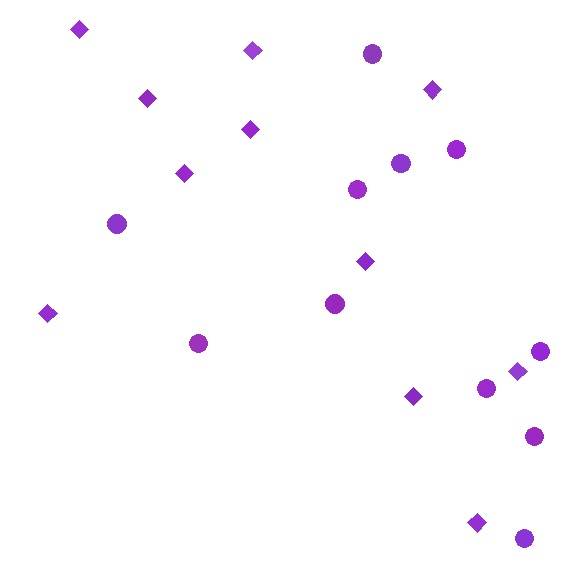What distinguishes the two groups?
There are 2 groups: one group of diamonds (11) and one group of circles (11).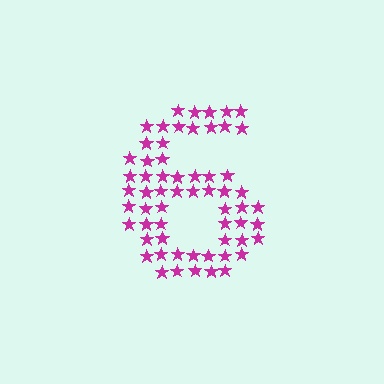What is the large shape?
The large shape is the digit 6.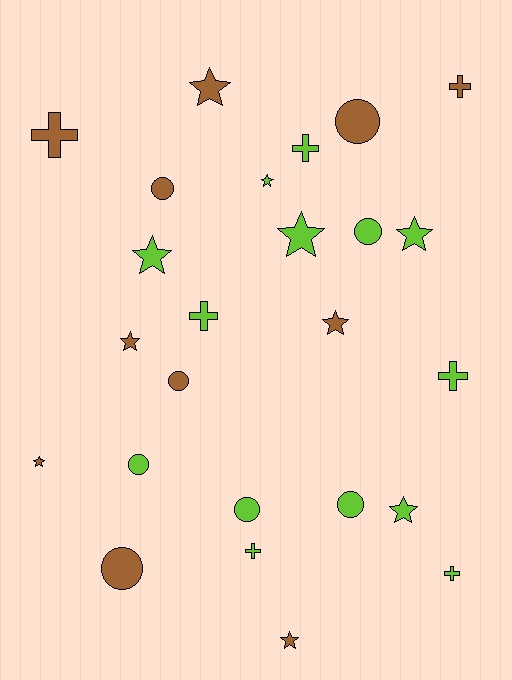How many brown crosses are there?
There are 2 brown crosses.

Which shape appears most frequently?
Star, with 10 objects.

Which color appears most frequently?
Lime, with 14 objects.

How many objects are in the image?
There are 25 objects.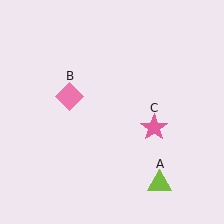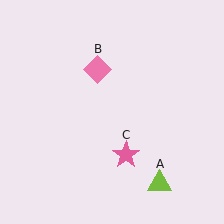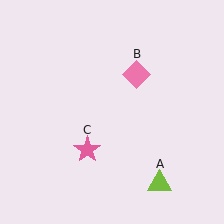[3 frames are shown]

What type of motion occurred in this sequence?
The pink diamond (object B), pink star (object C) rotated clockwise around the center of the scene.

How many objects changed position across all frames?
2 objects changed position: pink diamond (object B), pink star (object C).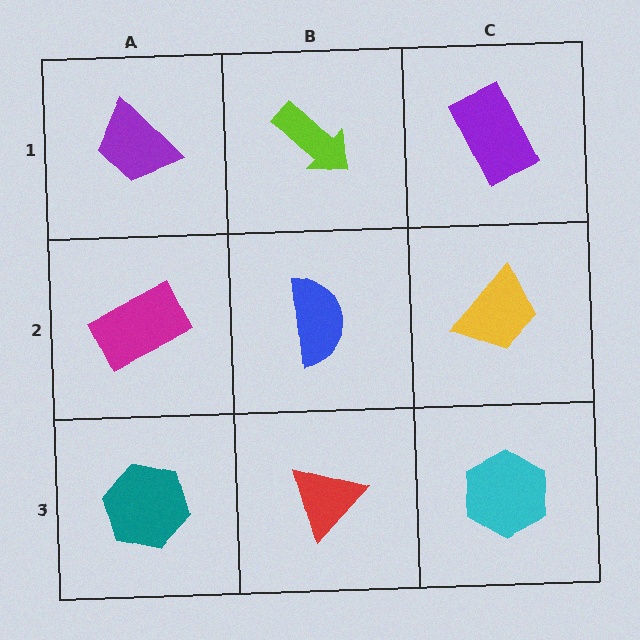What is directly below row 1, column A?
A magenta rectangle.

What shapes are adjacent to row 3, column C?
A yellow trapezoid (row 2, column C), a red triangle (row 3, column B).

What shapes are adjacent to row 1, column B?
A blue semicircle (row 2, column B), a purple trapezoid (row 1, column A), a purple rectangle (row 1, column C).